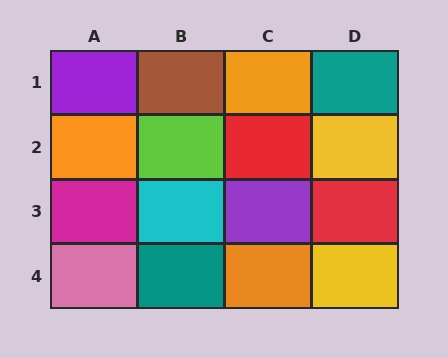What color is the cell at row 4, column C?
Orange.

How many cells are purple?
2 cells are purple.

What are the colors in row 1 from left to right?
Purple, brown, orange, teal.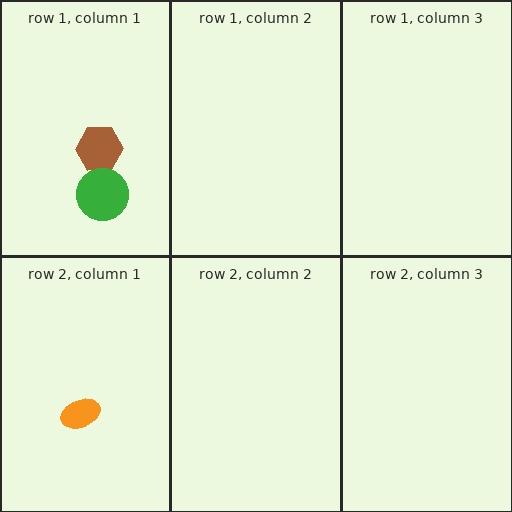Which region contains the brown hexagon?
The row 1, column 1 region.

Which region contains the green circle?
The row 1, column 1 region.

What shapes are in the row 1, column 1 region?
The brown hexagon, the green circle.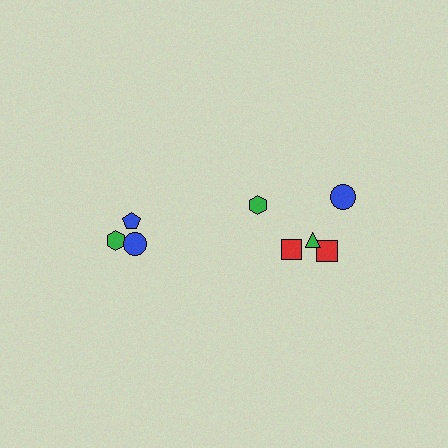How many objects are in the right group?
There are 5 objects.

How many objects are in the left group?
There are 3 objects.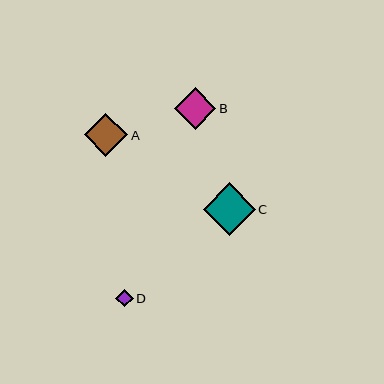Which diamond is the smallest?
Diamond D is the smallest with a size of approximately 17 pixels.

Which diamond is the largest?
Diamond C is the largest with a size of approximately 52 pixels.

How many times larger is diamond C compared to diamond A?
Diamond C is approximately 1.2 times the size of diamond A.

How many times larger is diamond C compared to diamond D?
Diamond C is approximately 3.0 times the size of diamond D.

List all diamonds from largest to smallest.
From largest to smallest: C, A, B, D.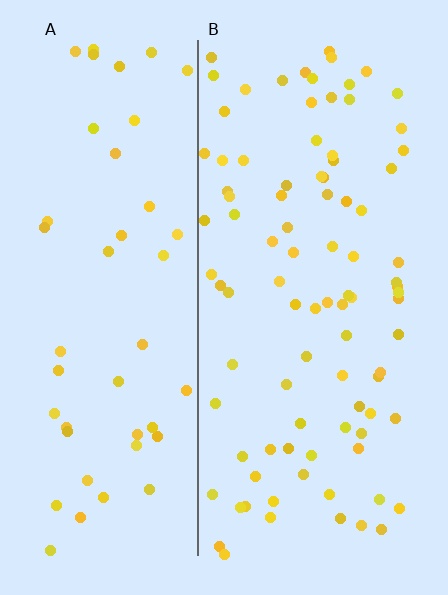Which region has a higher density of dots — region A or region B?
B (the right).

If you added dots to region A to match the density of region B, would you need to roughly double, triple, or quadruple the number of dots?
Approximately double.